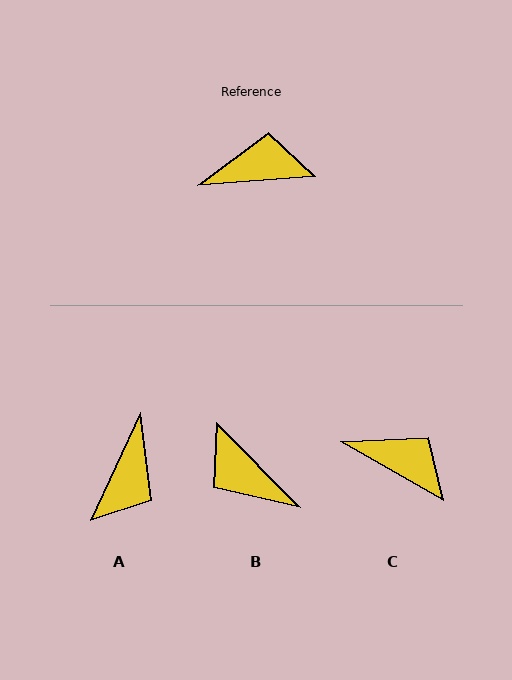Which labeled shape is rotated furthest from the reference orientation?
B, about 130 degrees away.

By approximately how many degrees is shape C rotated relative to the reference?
Approximately 34 degrees clockwise.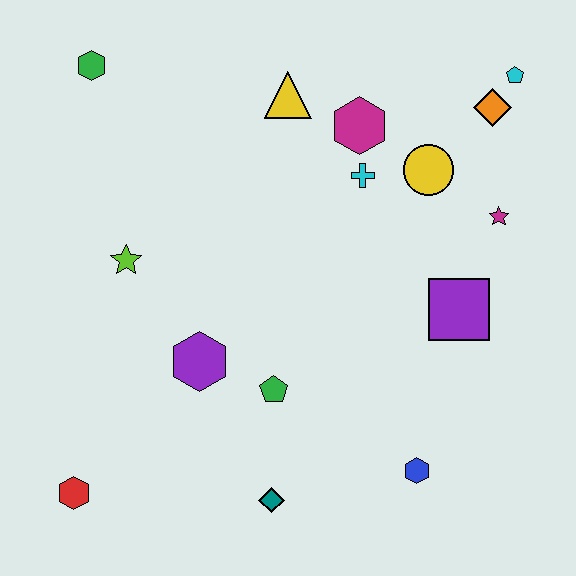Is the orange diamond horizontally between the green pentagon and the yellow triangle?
No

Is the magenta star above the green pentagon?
Yes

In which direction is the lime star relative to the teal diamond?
The lime star is above the teal diamond.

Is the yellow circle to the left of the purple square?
Yes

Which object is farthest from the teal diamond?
The cyan pentagon is farthest from the teal diamond.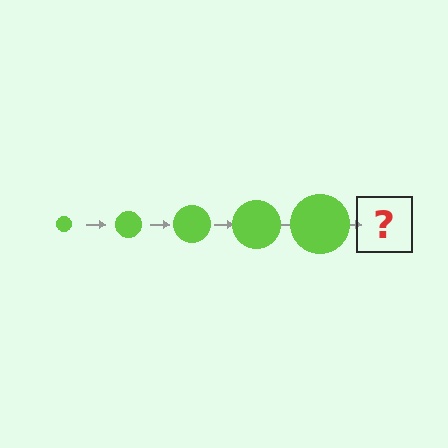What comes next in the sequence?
The next element should be a lime circle, larger than the previous one.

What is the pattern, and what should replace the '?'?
The pattern is that the circle gets progressively larger each step. The '?' should be a lime circle, larger than the previous one.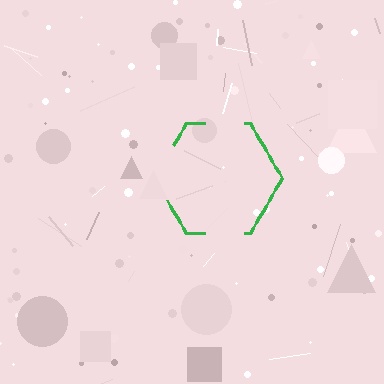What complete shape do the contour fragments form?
The contour fragments form a hexagon.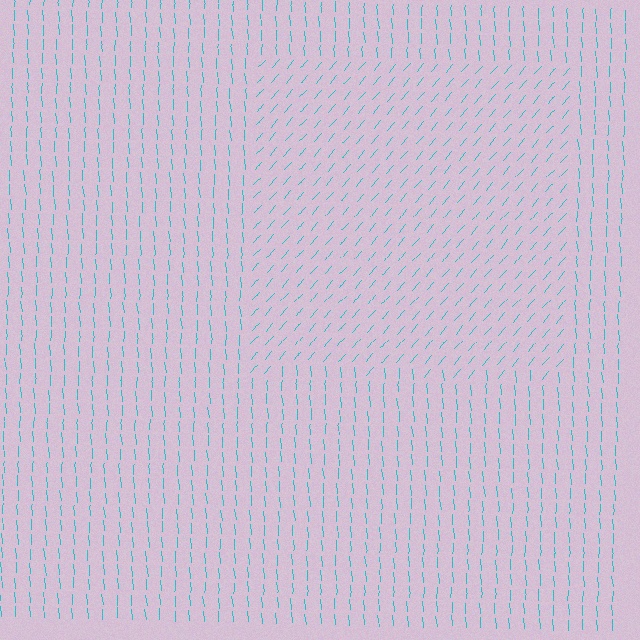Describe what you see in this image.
The image is filled with small cyan line segments. A rectangle region in the image has lines oriented differently from the surrounding lines, creating a visible texture boundary.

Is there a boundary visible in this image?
Yes, there is a texture boundary formed by a change in line orientation.